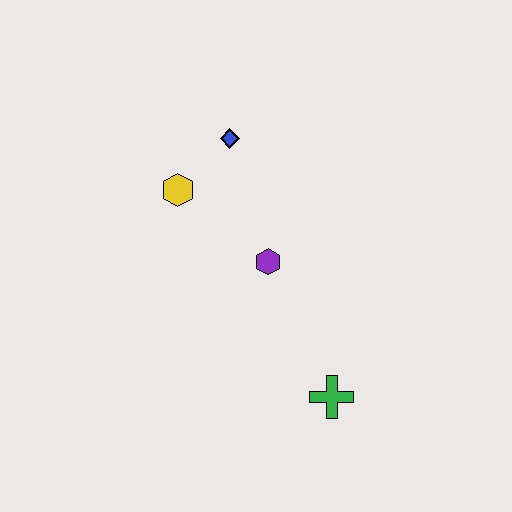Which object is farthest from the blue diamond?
The green cross is farthest from the blue diamond.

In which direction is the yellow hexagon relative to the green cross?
The yellow hexagon is above the green cross.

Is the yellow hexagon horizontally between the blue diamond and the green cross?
No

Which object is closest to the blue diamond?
The yellow hexagon is closest to the blue diamond.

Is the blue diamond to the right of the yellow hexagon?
Yes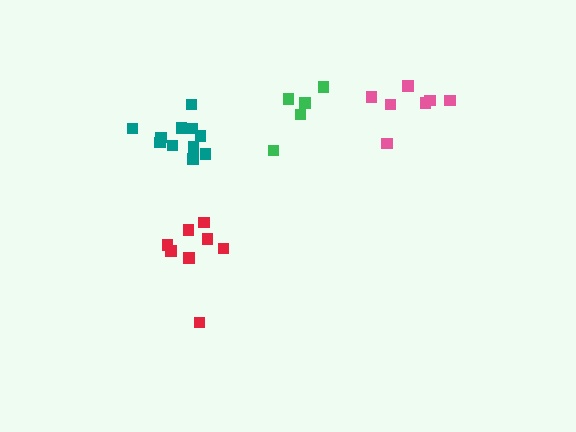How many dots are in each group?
Group 1: 11 dots, Group 2: 5 dots, Group 3: 8 dots, Group 4: 7 dots (31 total).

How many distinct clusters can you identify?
There are 4 distinct clusters.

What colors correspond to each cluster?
The clusters are colored: teal, green, red, pink.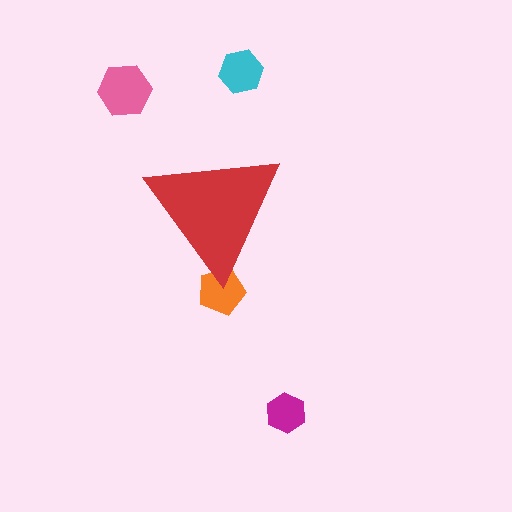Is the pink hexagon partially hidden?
No, the pink hexagon is fully visible.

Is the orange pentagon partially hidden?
Yes, the orange pentagon is partially hidden behind the red triangle.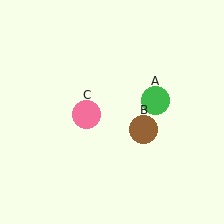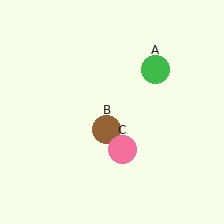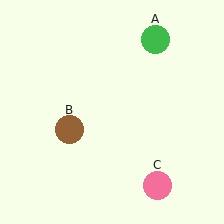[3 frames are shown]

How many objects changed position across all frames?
3 objects changed position: green circle (object A), brown circle (object B), pink circle (object C).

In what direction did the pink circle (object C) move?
The pink circle (object C) moved down and to the right.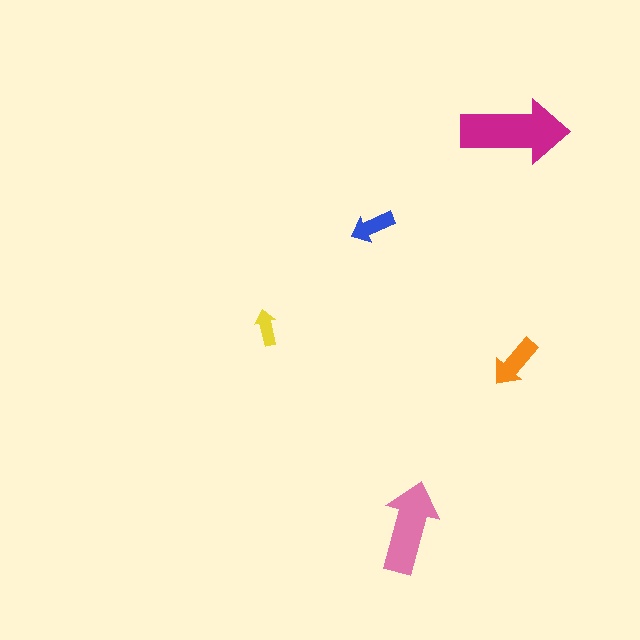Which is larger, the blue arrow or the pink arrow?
The pink one.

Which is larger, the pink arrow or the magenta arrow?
The magenta one.